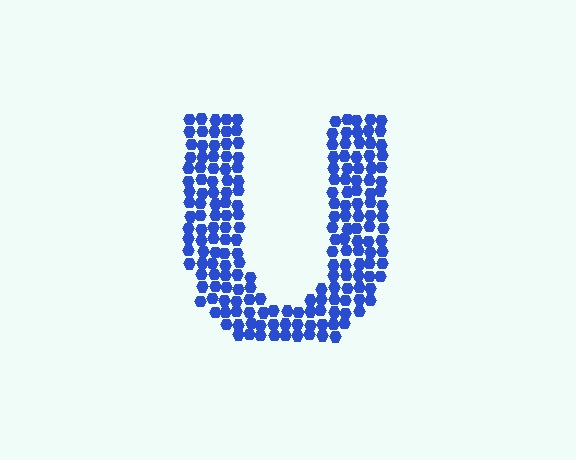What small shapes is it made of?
It is made of small hexagons.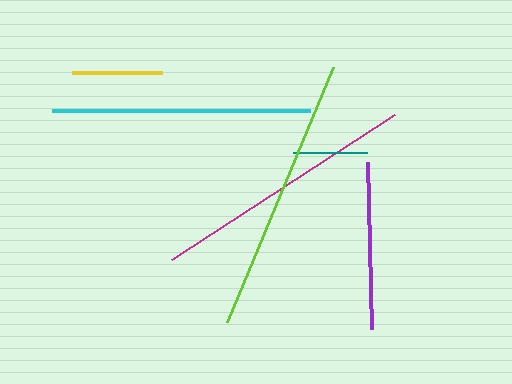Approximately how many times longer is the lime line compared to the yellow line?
The lime line is approximately 3.1 times the length of the yellow line.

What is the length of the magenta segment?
The magenta segment is approximately 266 pixels long.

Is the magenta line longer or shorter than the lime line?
The lime line is longer than the magenta line.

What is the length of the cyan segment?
The cyan segment is approximately 258 pixels long.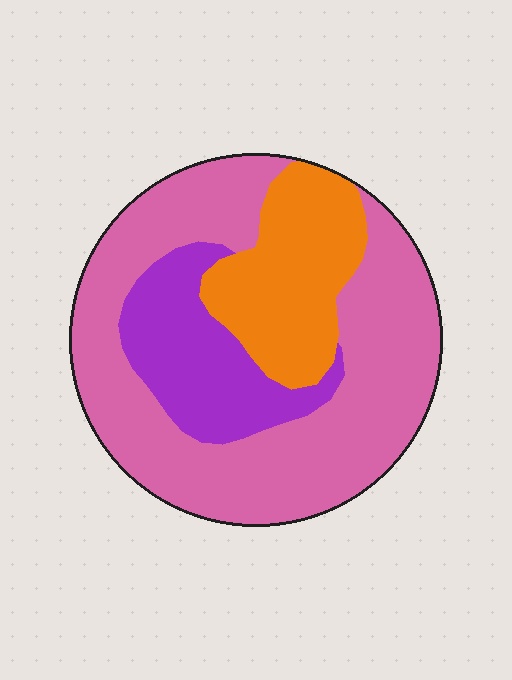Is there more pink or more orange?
Pink.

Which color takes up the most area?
Pink, at roughly 60%.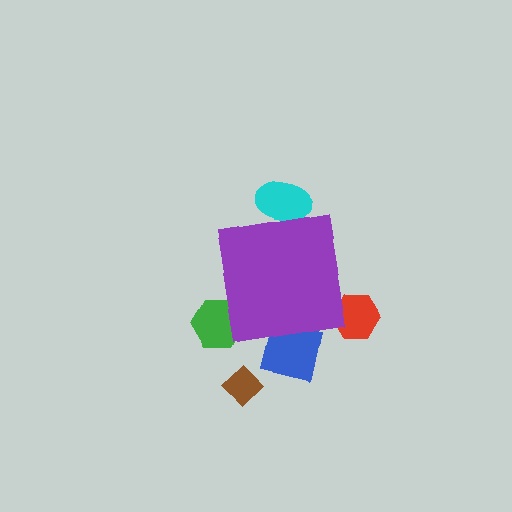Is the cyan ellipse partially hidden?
Yes, the cyan ellipse is partially hidden behind the purple square.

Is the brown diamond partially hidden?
No, the brown diamond is fully visible.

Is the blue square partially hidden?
Yes, the blue square is partially hidden behind the purple square.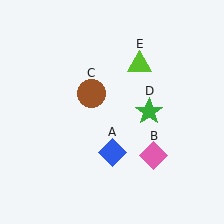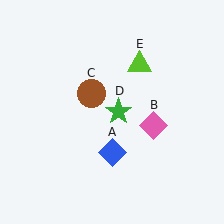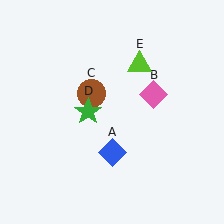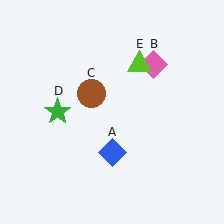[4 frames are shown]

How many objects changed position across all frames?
2 objects changed position: pink diamond (object B), green star (object D).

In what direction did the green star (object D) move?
The green star (object D) moved left.